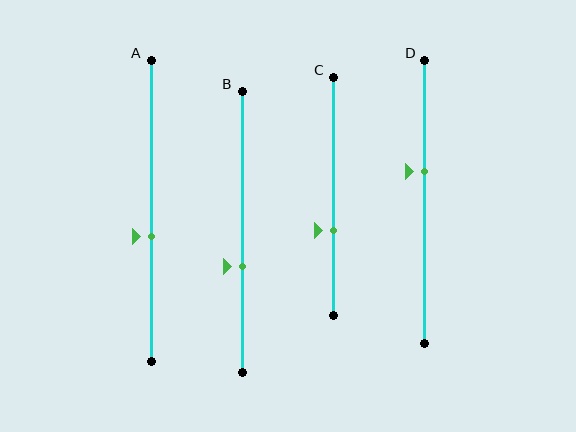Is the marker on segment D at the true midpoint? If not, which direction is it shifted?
No, the marker on segment D is shifted upward by about 11% of the segment length.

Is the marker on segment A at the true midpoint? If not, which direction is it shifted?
No, the marker on segment A is shifted downward by about 9% of the segment length.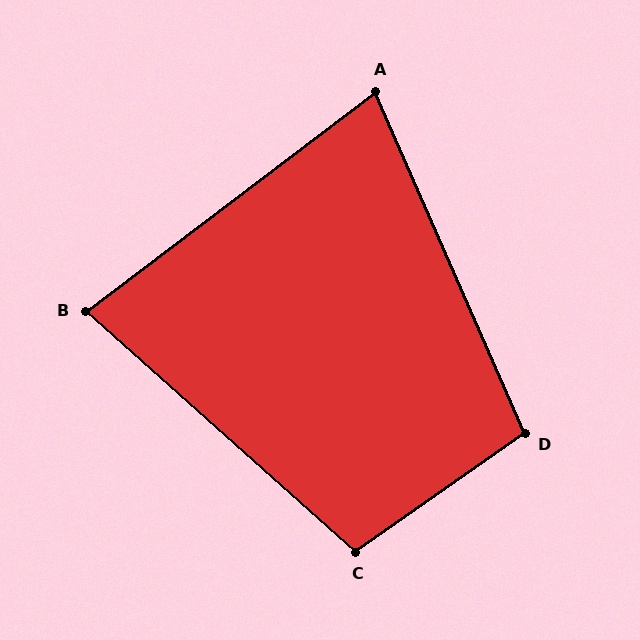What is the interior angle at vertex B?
Approximately 79 degrees (acute).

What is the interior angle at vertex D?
Approximately 101 degrees (obtuse).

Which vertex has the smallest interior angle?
A, at approximately 76 degrees.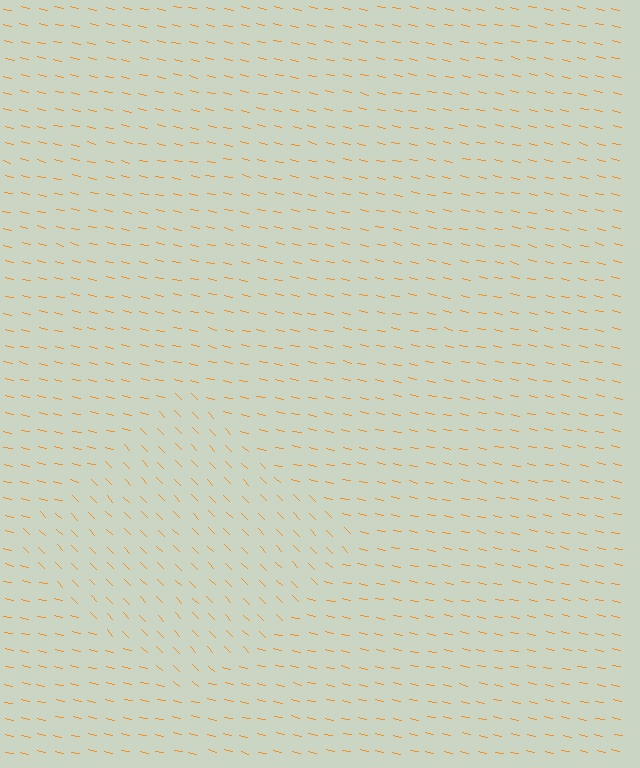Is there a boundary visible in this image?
Yes, there is a texture boundary formed by a change in line orientation.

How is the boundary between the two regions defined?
The boundary is defined purely by a change in line orientation (approximately 33 degrees difference). All lines are the same color and thickness.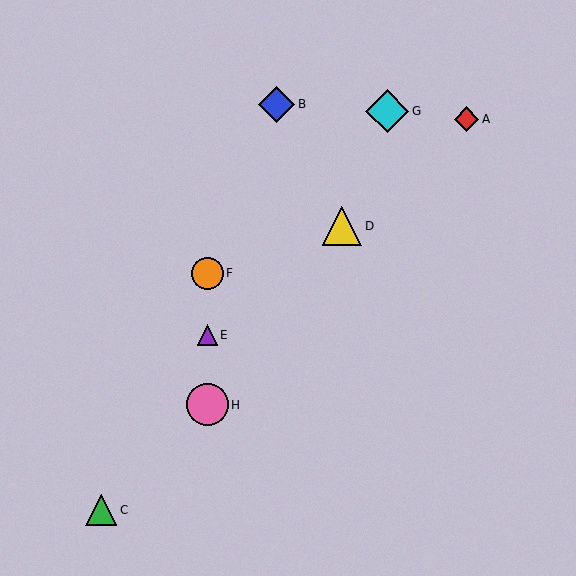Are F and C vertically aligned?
No, F is at x≈207 and C is at x≈101.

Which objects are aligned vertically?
Objects E, F, H are aligned vertically.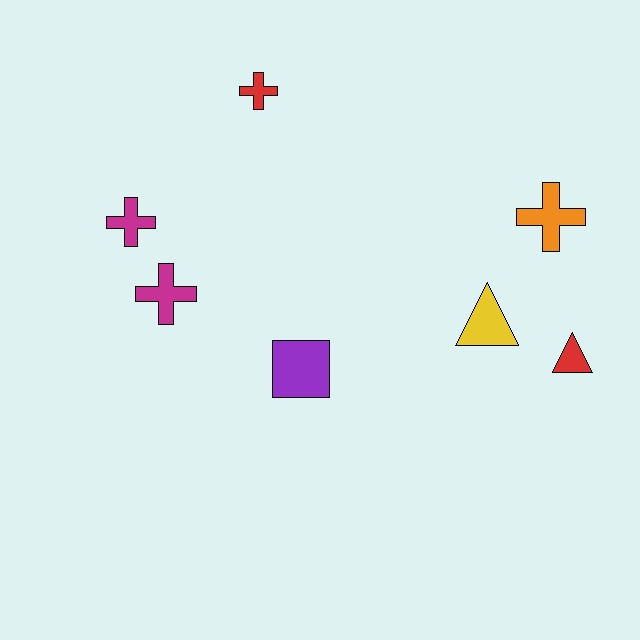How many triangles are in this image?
There are 2 triangles.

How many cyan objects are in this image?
There are no cyan objects.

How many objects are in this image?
There are 7 objects.